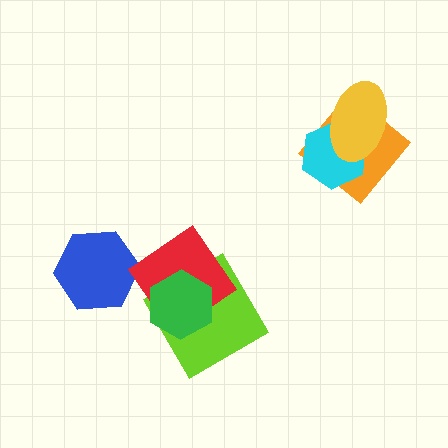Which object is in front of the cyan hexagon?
The yellow ellipse is in front of the cyan hexagon.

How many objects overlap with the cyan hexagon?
2 objects overlap with the cyan hexagon.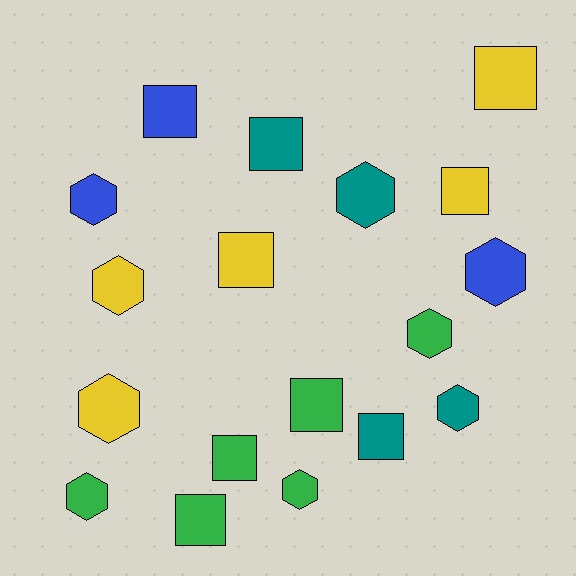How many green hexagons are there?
There are 3 green hexagons.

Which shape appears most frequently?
Square, with 9 objects.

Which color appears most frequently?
Green, with 6 objects.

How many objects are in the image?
There are 18 objects.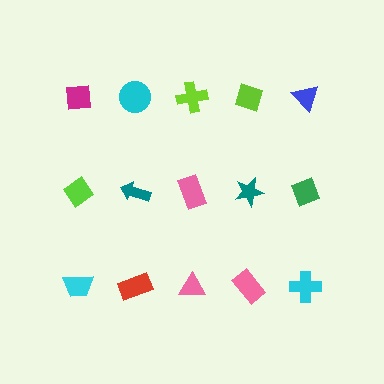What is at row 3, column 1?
A cyan trapezoid.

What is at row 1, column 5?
A blue triangle.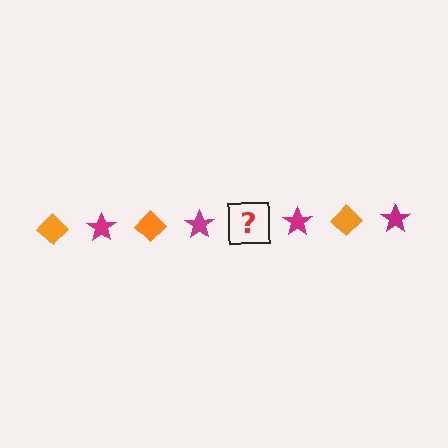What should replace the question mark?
The question mark should be replaced with an orange diamond.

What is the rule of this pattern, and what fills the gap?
The rule is that the pattern alternates between orange diamond and magenta star. The gap should be filled with an orange diamond.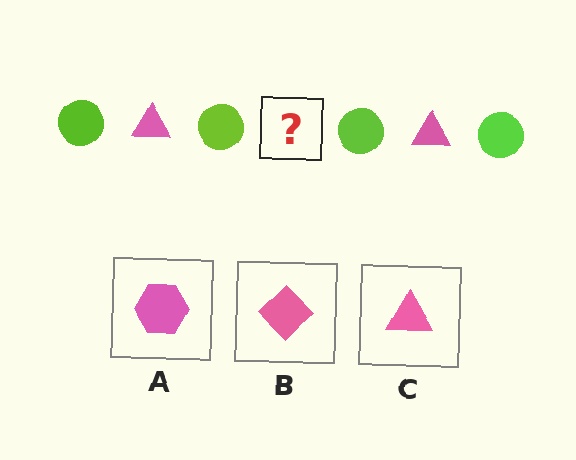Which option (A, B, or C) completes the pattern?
C.